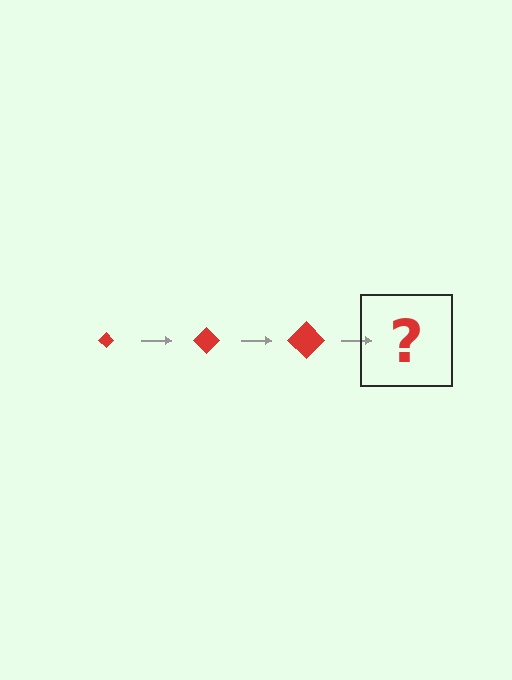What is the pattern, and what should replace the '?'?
The pattern is that the diamond gets progressively larger each step. The '?' should be a red diamond, larger than the previous one.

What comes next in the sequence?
The next element should be a red diamond, larger than the previous one.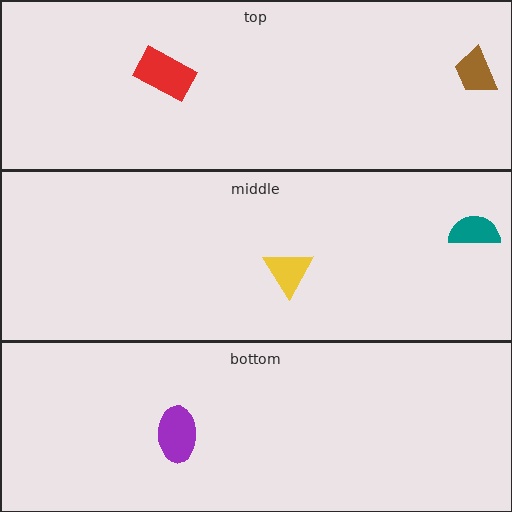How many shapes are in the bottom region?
1.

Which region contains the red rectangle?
The top region.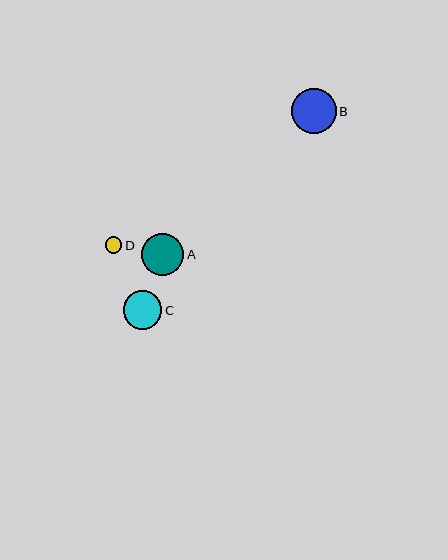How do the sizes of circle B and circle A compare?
Circle B and circle A are approximately the same size.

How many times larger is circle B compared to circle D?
Circle B is approximately 2.7 times the size of circle D.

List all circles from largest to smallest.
From largest to smallest: B, A, C, D.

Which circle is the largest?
Circle B is the largest with a size of approximately 45 pixels.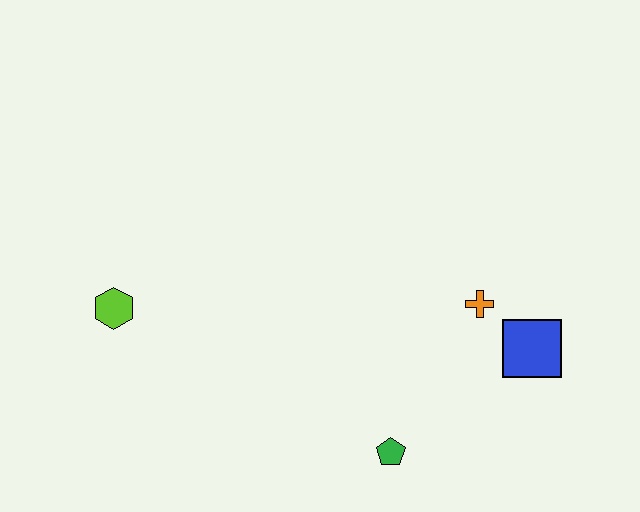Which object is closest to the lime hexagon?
The green pentagon is closest to the lime hexagon.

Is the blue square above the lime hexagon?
No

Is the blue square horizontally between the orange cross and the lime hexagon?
No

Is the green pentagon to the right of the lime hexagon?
Yes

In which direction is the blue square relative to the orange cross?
The blue square is to the right of the orange cross.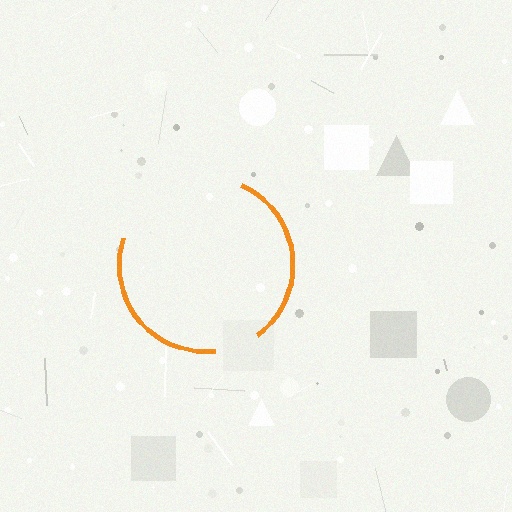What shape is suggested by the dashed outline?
The dashed outline suggests a circle.